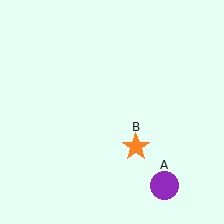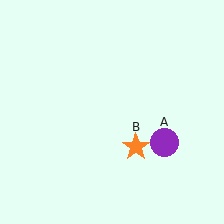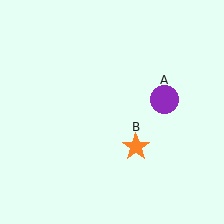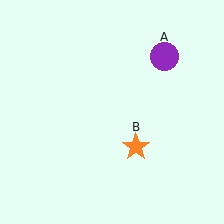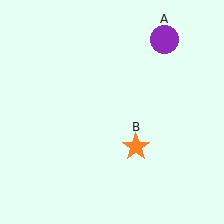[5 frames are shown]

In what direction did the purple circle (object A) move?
The purple circle (object A) moved up.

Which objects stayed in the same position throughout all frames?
Orange star (object B) remained stationary.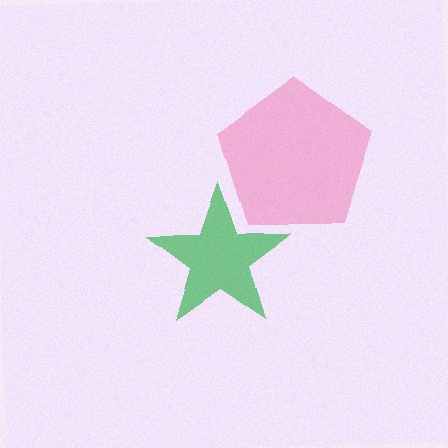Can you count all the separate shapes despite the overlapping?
Yes, there are 2 separate shapes.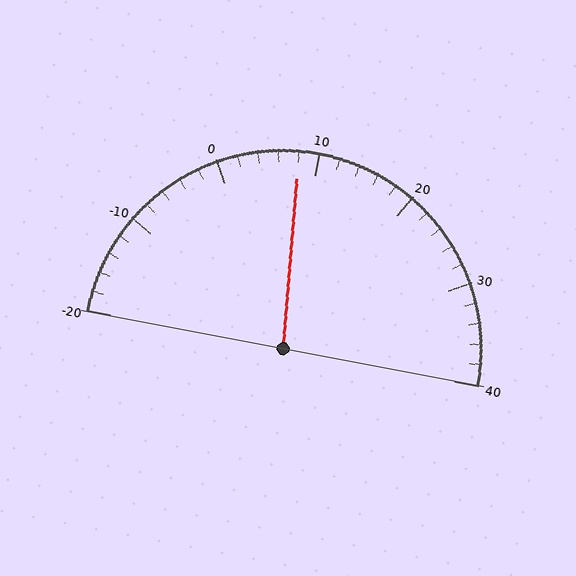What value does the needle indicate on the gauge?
The needle indicates approximately 8.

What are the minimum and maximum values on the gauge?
The gauge ranges from -20 to 40.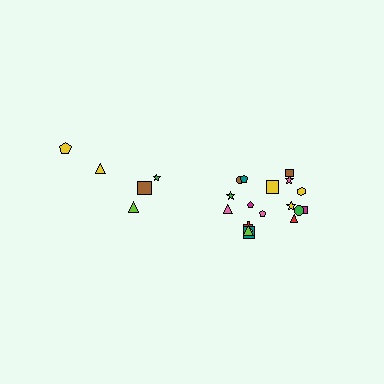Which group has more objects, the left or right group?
The right group.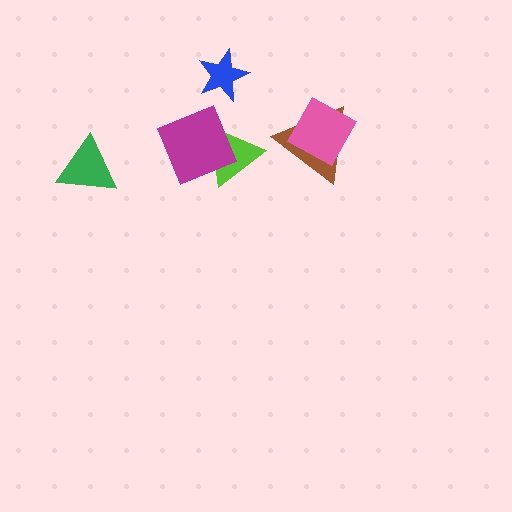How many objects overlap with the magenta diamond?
1 object overlaps with the magenta diamond.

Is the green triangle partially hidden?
No, no other shape covers it.